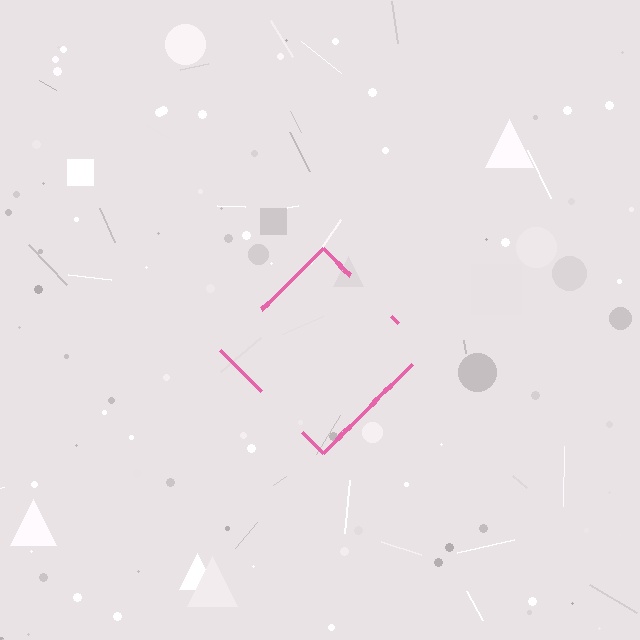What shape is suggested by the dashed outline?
The dashed outline suggests a diamond.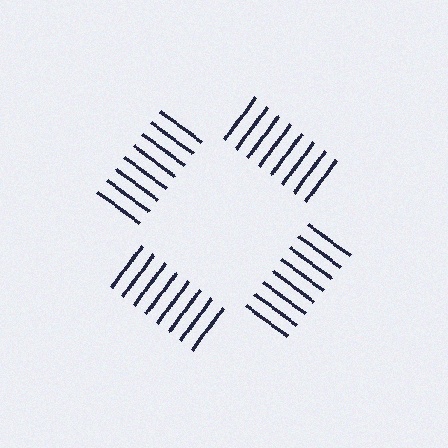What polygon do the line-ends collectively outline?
An illusory square — the line segments terminate on its edges but no continuous stroke is drawn.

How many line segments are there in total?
32 — 8 along each of the 4 edges.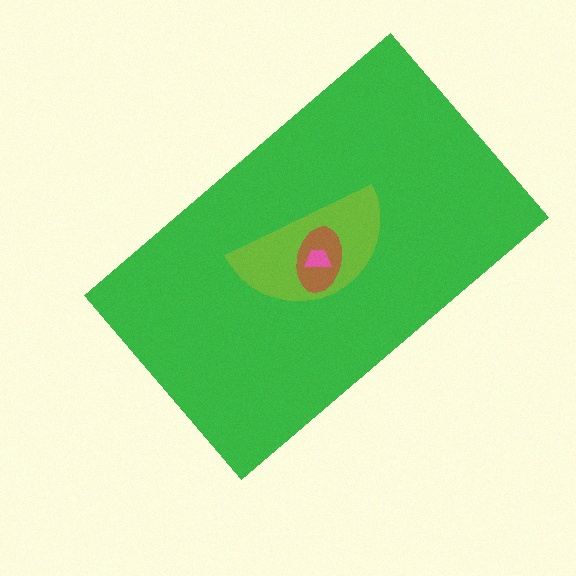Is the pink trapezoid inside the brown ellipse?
Yes.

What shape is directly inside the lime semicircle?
The brown ellipse.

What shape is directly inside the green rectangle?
The lime semicircle.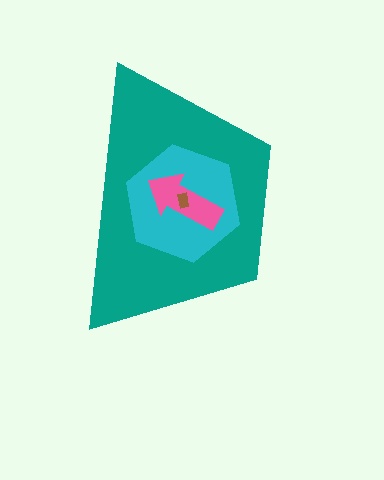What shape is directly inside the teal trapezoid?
The cyan hexagon.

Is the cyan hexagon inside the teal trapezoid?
Yes.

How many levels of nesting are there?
4.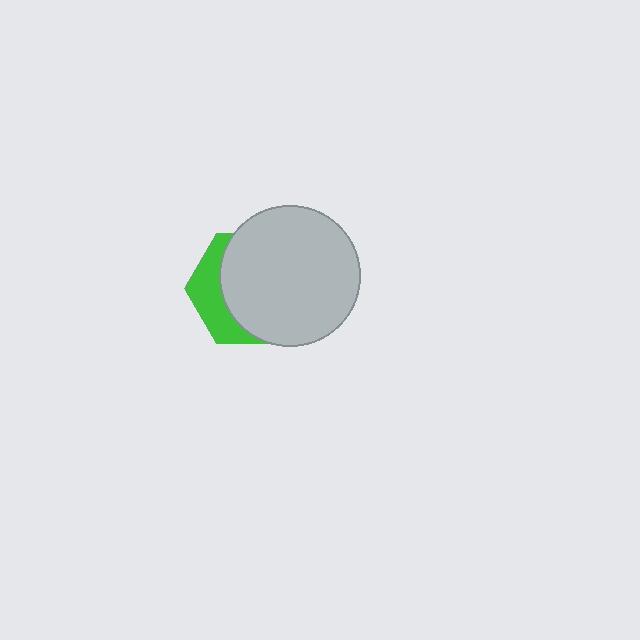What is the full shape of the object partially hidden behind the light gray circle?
The partially hidden object is a green hexagon.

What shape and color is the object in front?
The object in front is a light gray circle.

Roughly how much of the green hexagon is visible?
A small part of it is visible (roughly 30%).